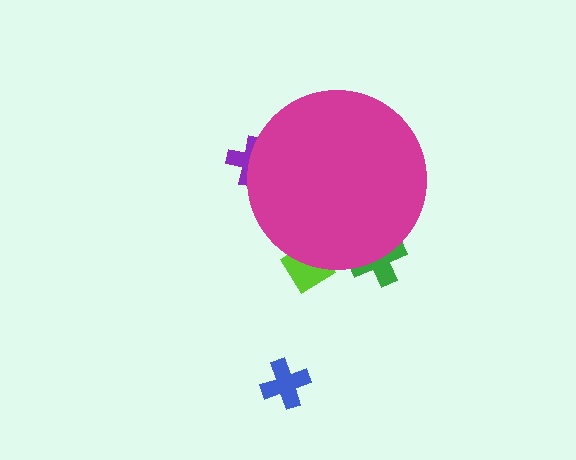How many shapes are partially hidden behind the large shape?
3 shapes are partially hidden.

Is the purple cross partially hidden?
Yes, the purple cross is partially hidden behind the magenta circle.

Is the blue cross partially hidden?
No, the blue cross is fully visible.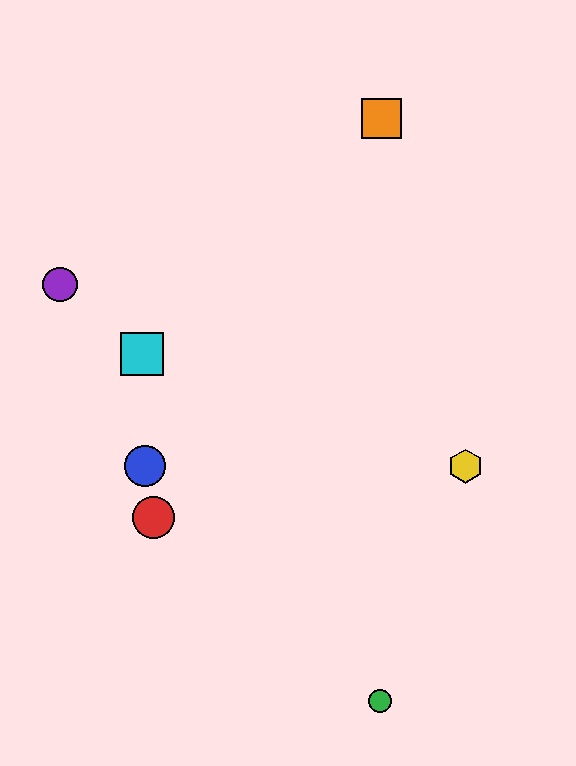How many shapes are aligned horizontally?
2 shapes (the blue circle, the yellow hexagon) are aligned horizontally.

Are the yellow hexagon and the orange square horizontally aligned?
No, the yellow hexagon is at y≈466 and the orange square is at y≈118.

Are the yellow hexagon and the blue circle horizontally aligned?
Yes, both are at y≈466.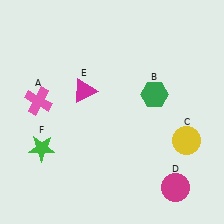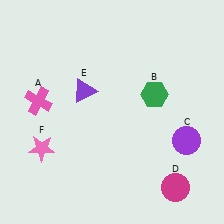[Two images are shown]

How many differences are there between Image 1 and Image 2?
There are 3 differences between the two images.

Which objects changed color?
C changed from yellow to purple. E changed from magenta to purple. F changed from green to pink.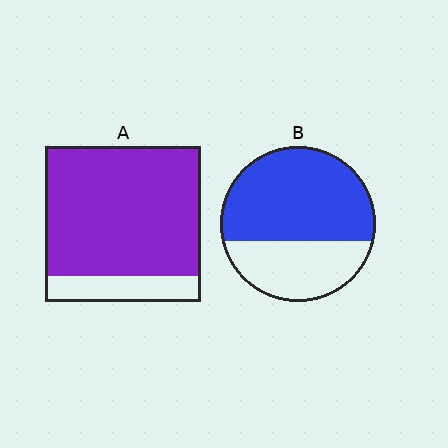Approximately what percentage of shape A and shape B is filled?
A is approximately 85% and B is approximately 65%.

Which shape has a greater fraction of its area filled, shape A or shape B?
Shape A.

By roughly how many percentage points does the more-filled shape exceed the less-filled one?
By roughly 20 percentage points (A over B).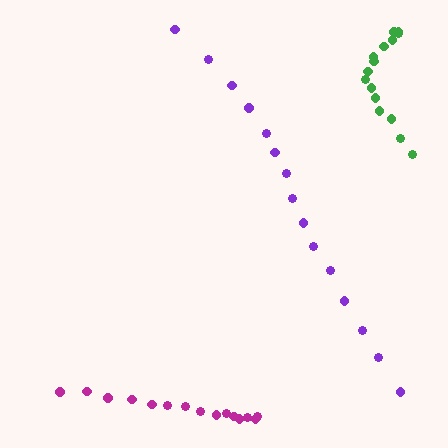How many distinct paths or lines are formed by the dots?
There are 3 distinct paths.